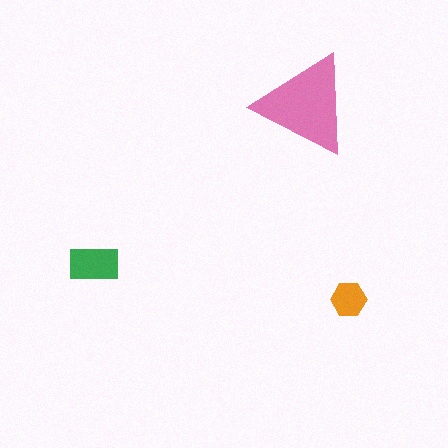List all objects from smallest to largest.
The orange hexagon, the green rectangle, the pink triangle.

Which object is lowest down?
The orange hexagon is bottommost.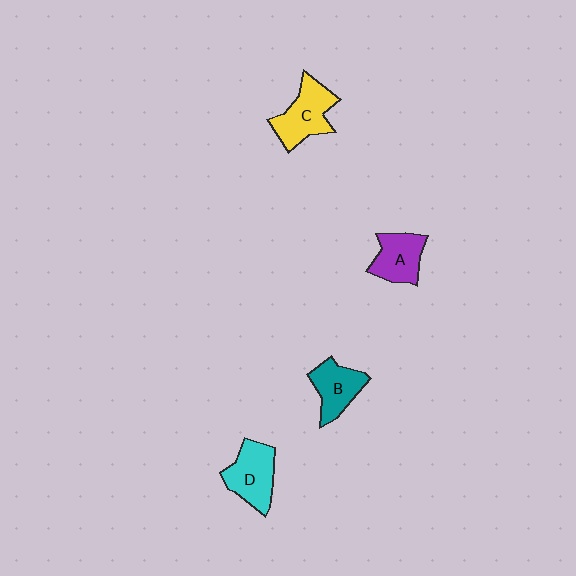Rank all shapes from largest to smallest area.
From largest to smallest: C (yellow), D (cyan), A (purple), B (teal).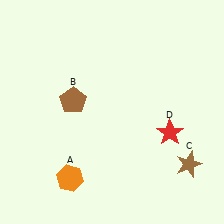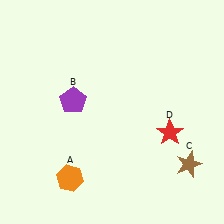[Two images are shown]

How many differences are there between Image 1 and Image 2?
There is 1 difference between the two images.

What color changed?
The pentagon (B) changed from brown in Image 1 to purple in Image 2.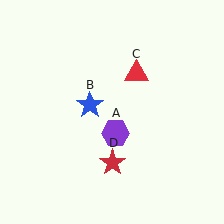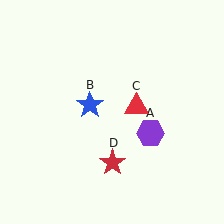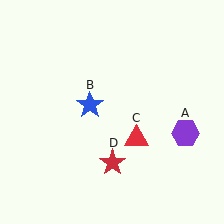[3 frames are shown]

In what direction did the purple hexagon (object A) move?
The purple hexagon (object A) moved right.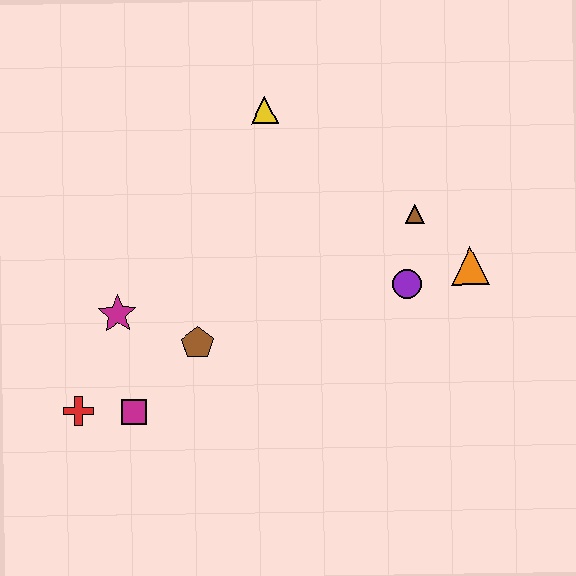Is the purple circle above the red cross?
Yes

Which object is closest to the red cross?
The magenta square is closest to the red cross.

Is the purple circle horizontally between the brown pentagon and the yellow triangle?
No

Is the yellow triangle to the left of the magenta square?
No